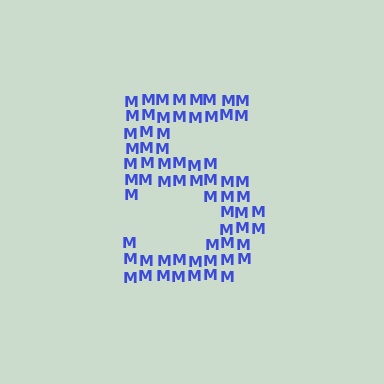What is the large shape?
The large shape is the digit 5.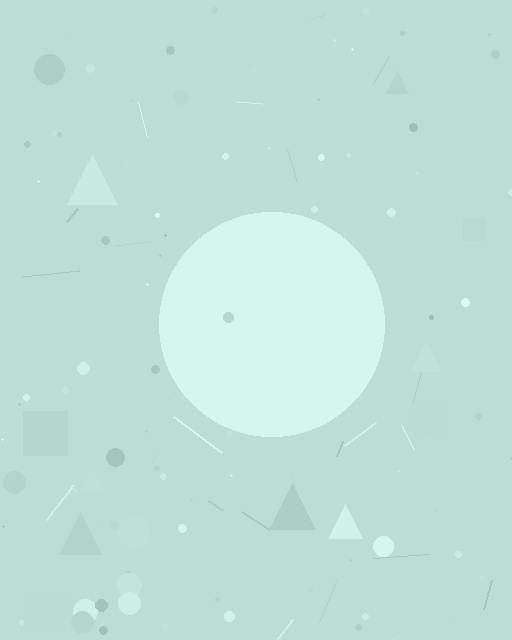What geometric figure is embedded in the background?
A circle is embedded in the background.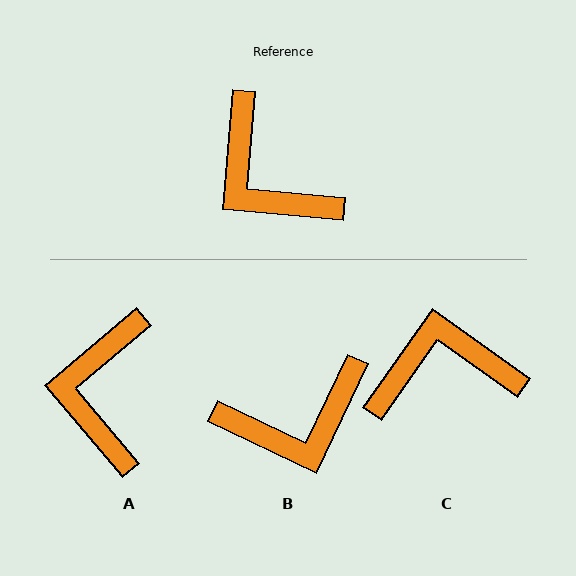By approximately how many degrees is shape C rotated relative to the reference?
Approximately 120 degrees clockwise.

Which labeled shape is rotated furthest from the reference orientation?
C, about 120 degrees away.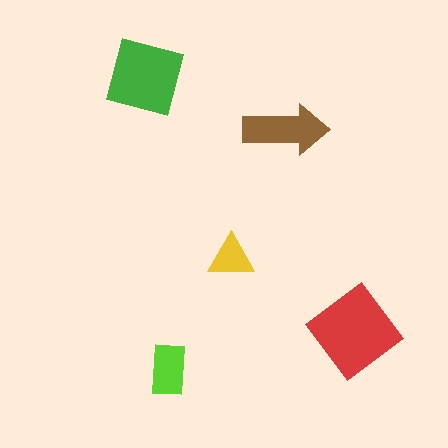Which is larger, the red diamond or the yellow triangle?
The red diamond.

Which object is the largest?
The red diamond.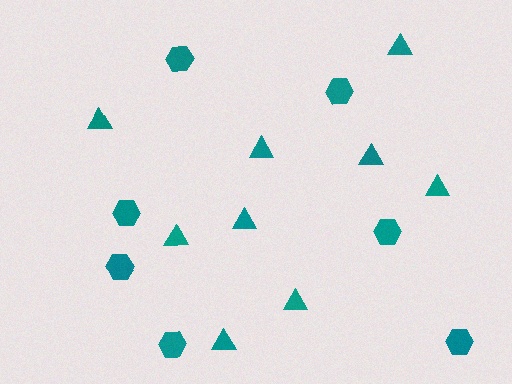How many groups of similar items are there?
There are 2 groups: one group of triangles (9) and one group of hexagons (7).